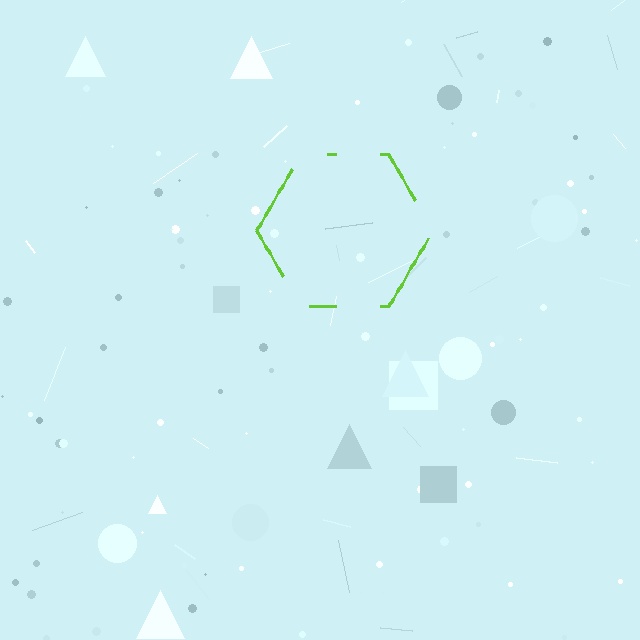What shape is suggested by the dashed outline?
The dashed outline suggests a hexagon.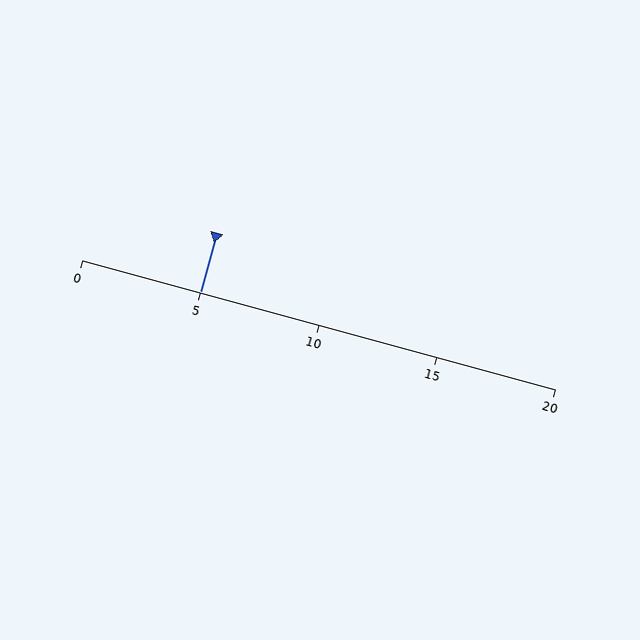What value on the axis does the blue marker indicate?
The marker indicates approximately 5.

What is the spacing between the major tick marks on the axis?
The major ticks are spaced 5 apart.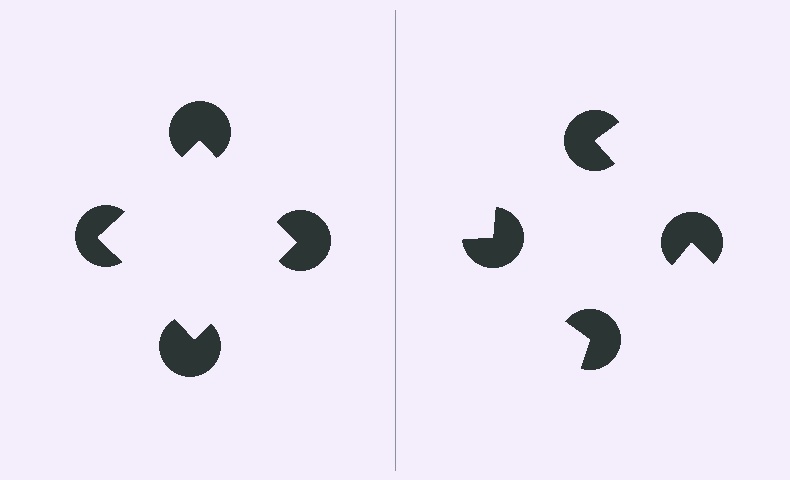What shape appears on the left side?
An illusory square.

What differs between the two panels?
The pac-man discs are positioned identically on both sides; only the wedge orientations differ. On the left they align to a square; on the right they are misaligned.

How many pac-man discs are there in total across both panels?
8 — 4 on each side.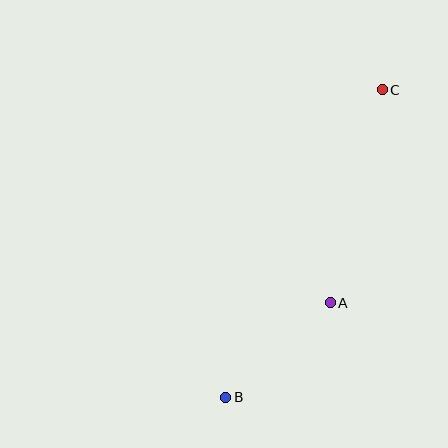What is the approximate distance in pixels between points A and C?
The distance between A and C is approximately 219 pixels.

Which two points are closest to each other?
Points A and B are closest to each other.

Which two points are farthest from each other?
Points B and C are farthest from each other.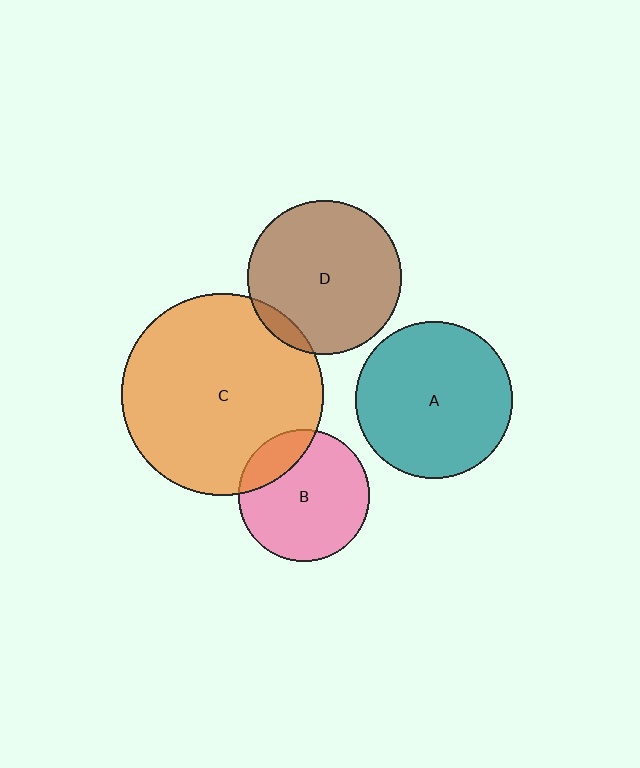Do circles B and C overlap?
Yes.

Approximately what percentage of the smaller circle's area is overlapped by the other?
Approximately 20%.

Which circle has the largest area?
Circle C (orange).